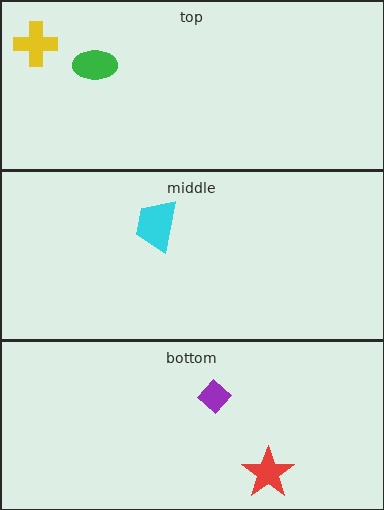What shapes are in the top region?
The yellow cross, the green ellipse.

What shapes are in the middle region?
The cyan trapezoid.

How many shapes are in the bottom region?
2.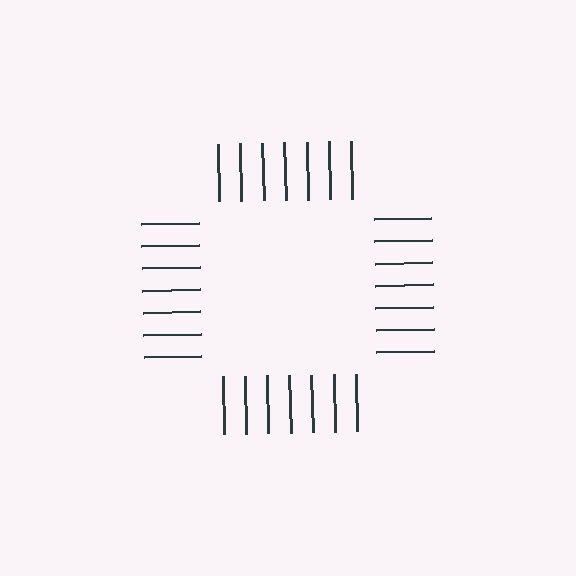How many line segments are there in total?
28 — 7 along each of the 4 edges.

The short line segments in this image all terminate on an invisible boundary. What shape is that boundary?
An illusory square — the line segments terminate on its edges but no continuous stroke is drawn.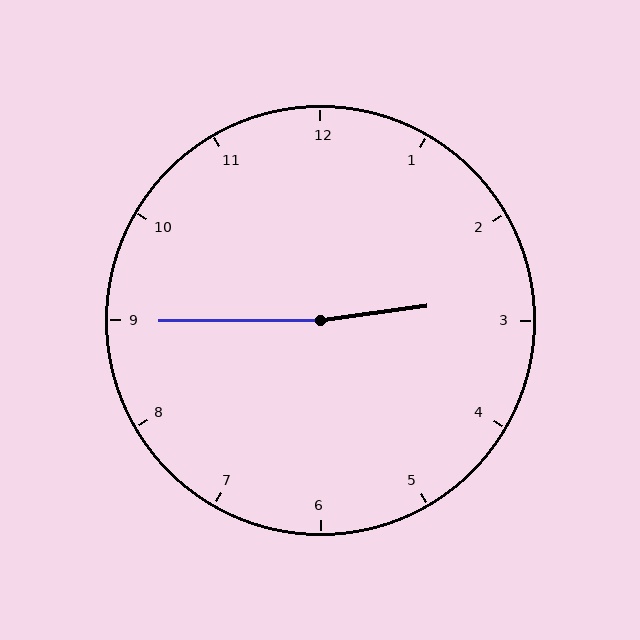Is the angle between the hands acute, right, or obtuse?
It is obtuse.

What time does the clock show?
2:45.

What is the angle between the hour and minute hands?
Approximately 172 degrees.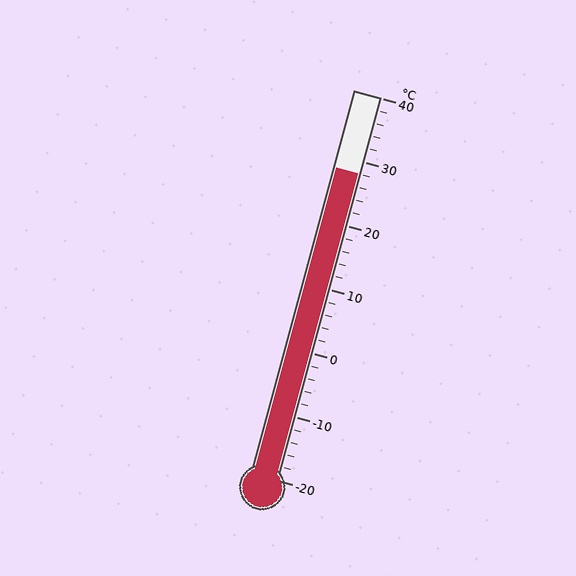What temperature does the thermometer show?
The thermometer shows approximately 28°C.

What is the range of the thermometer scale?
The thermometer scale ranges from -20°C to 40°C.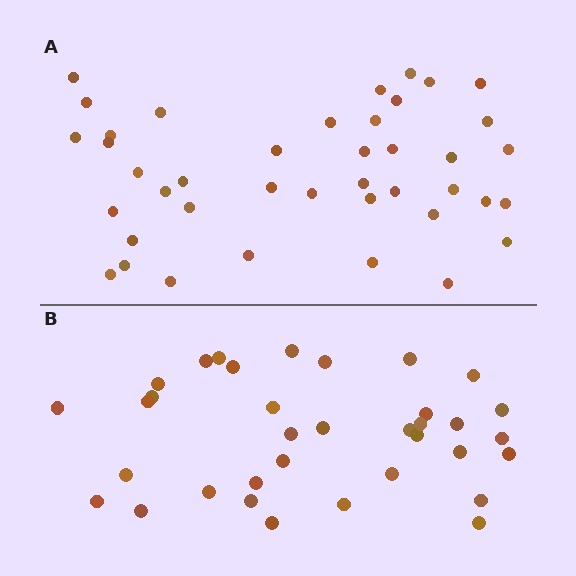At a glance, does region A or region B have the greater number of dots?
Region A (the top region) has more dots.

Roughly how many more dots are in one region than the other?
Region A has about 6 more dots than region B.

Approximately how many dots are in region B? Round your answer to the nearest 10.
About 40 dots. (The exact count is 35, which rounds to 40.)